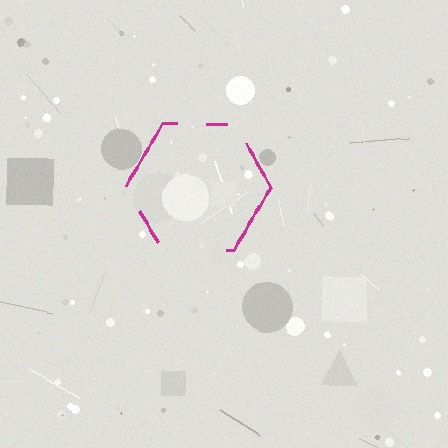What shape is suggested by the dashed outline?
The dashed outline suggests a hexagon.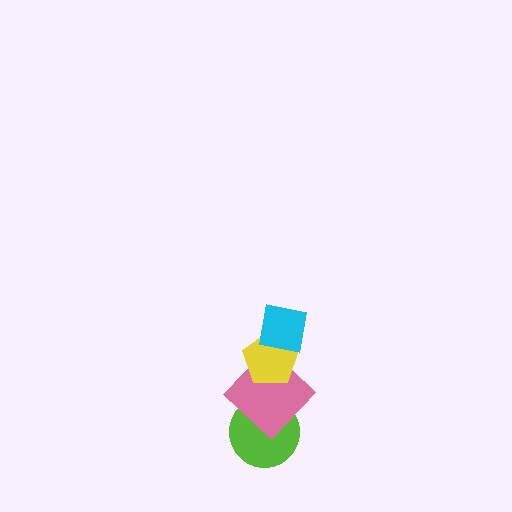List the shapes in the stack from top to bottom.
From top to bottom: the cyan square, the yellow pentagon, the pink diamond, the lime circle.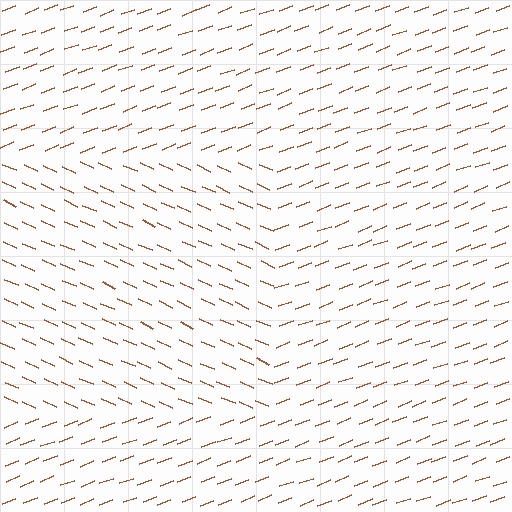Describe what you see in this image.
The image is filled with small brown line segments. A rectangle region in the image has lines oriented differently from the surrounding lines, creating a visible texture boundary.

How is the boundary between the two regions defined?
The boundary is defined purely by a change in line orientation (approximately 45 degrees difference). All lines are the same color and thickness.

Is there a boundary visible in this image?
Yes, there is a texture boundary formed by a change in line orientation.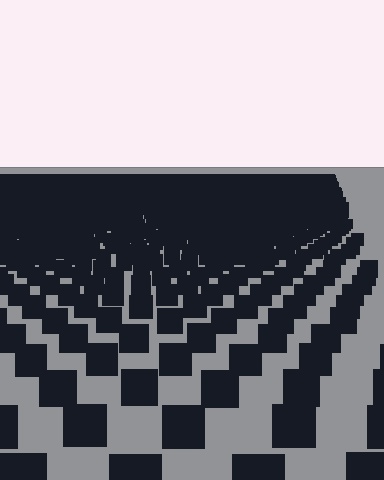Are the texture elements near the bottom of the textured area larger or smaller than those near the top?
Larger. Near the bottom, elements are closer to the viewer and appear at a bigger on-screen size.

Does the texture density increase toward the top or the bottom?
Density increases toward the top.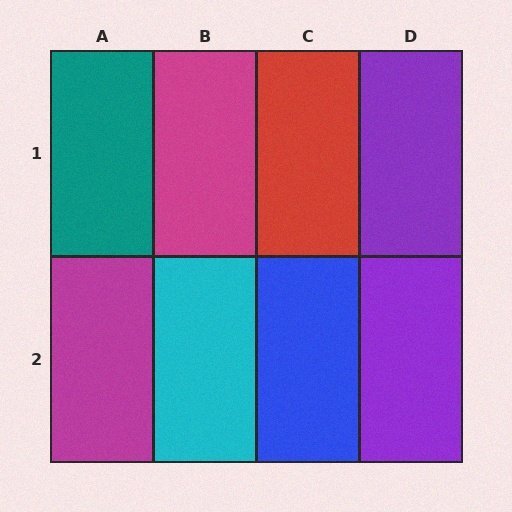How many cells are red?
1 cell is red.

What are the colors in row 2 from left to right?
Magenta, cyan, blue, purple.